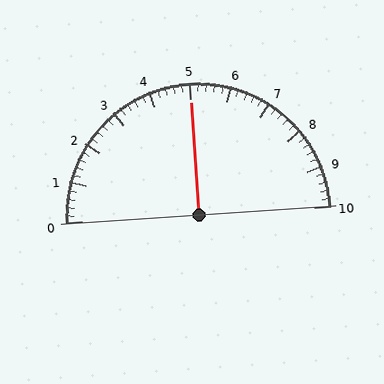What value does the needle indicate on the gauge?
The needle indicates approximately 5.0.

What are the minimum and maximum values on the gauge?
The gauge ranges from 0 to 10.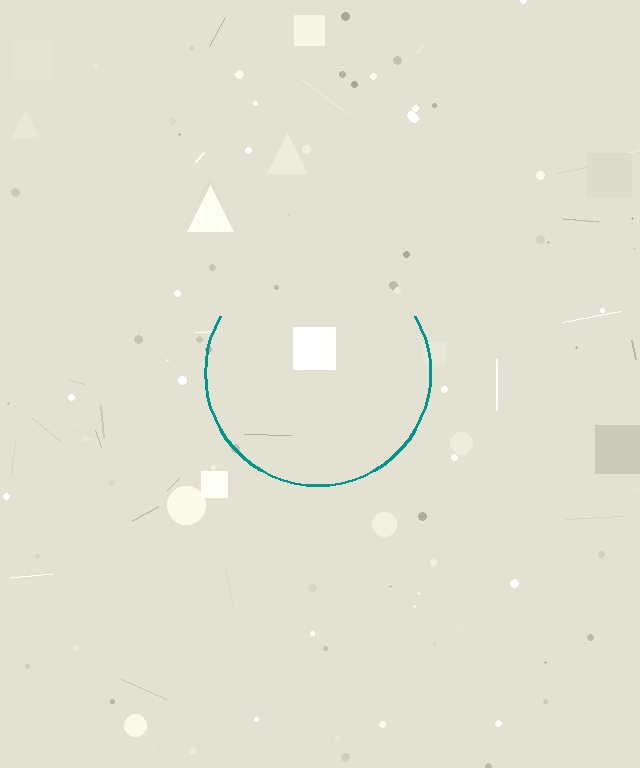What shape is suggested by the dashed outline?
The dashed outline suggests a circle.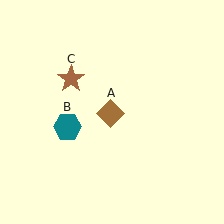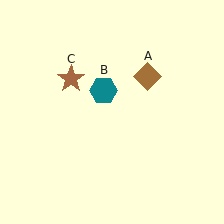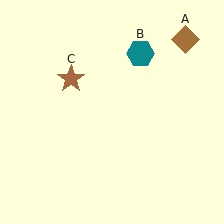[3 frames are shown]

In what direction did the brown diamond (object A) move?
The brown diamond (object A) moved up and to the right.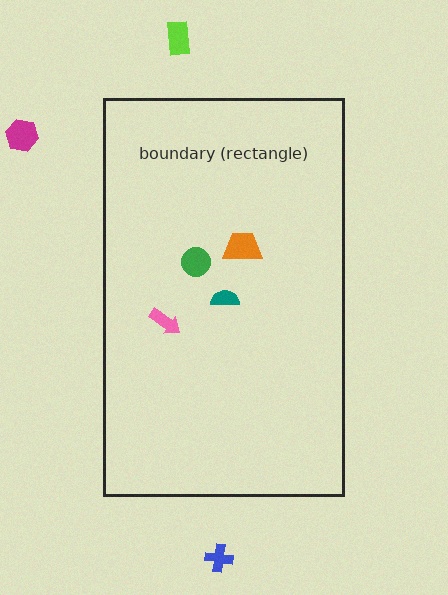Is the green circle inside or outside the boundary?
Inside.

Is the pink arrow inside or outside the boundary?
Inside.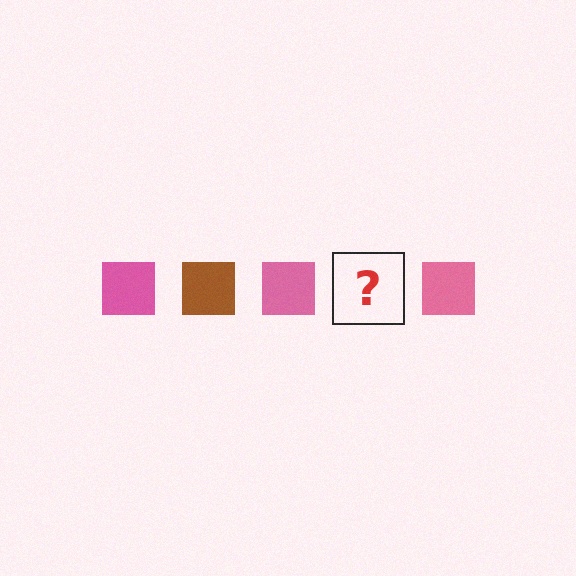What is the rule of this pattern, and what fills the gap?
The rule is that the pattern cycles through pink, brown squares. The gap should be filled with a brown square.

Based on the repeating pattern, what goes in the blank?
The blank should be a brown square.